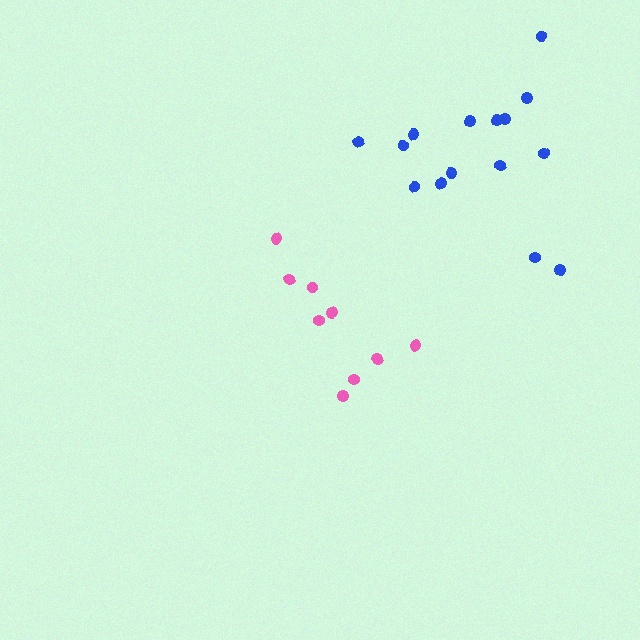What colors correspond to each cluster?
The clusters are colored: pink, blue.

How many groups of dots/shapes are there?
There are 2 groups.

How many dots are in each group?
Group 1: 9 dots, Group 2: 15 dots (24 total).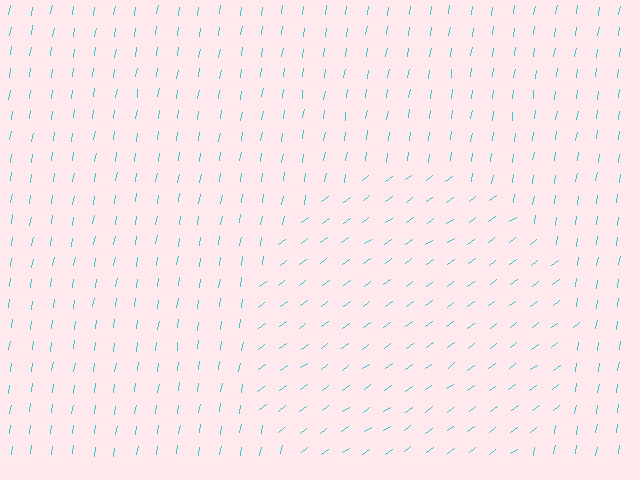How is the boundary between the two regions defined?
The boundary is defined purely by a change in line orientation (approximately 45 degrees difference). All lines are the same color and thickness.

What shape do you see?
I see a circle.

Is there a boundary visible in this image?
Yes, there is a texture boundary formed by a change in line orientation.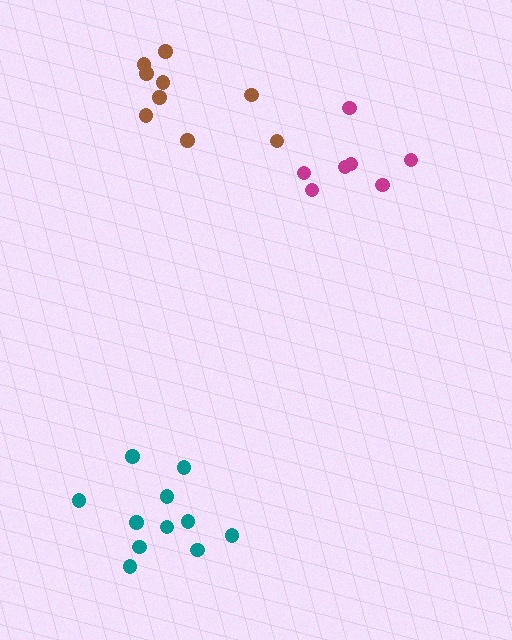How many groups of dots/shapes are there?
There are 3 groups.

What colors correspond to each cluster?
The clusters are colored: teal, brown, magenta.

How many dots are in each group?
Group 1: 11 dots, Group 2: 9 dots, Group 3: 7 dots (27 total).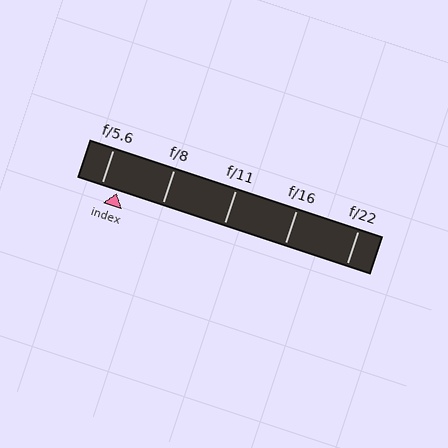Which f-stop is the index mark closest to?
The index mark is closest to f/5.6.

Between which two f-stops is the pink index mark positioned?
The index mark is between f/5.6 and f/8.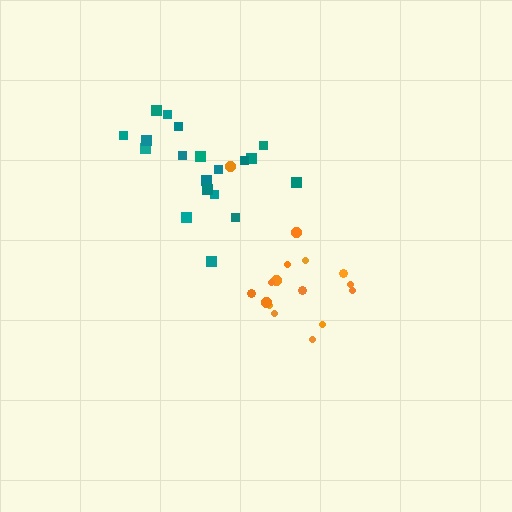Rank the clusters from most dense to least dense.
teal, orange.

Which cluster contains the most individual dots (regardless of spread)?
Teal (19).